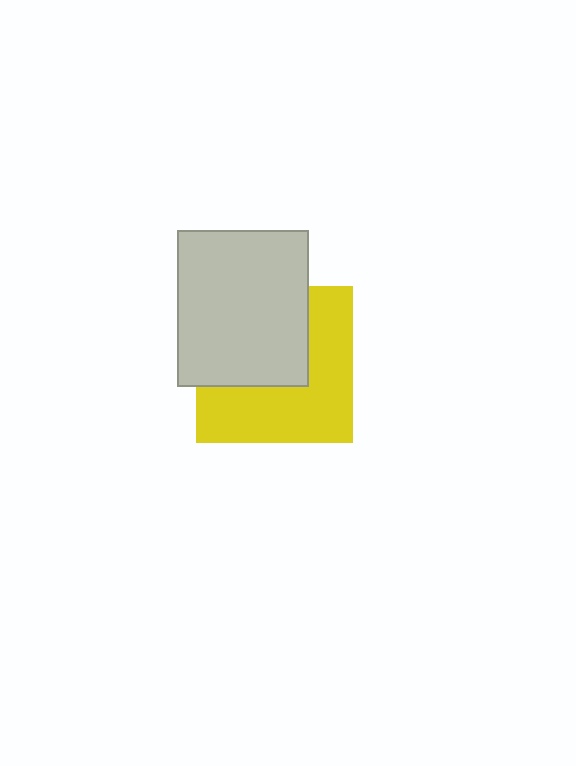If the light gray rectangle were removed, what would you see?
You would see the complete yellow square.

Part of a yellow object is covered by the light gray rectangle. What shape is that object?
It is a square.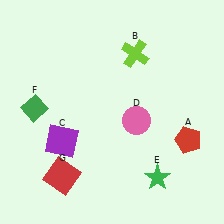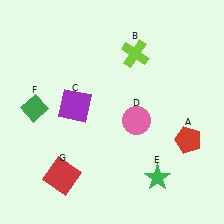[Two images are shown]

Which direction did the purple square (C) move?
The purple square (C) moved up.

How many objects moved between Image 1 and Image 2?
1 object moved between the two images.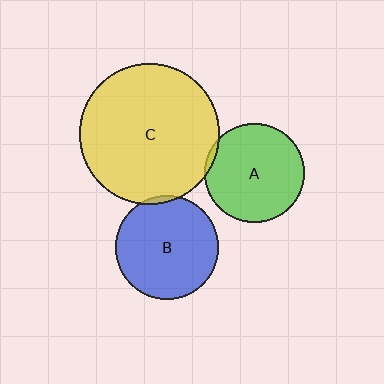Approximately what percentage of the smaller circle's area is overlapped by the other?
Approximately 5%.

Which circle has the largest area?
Circle C (yellow).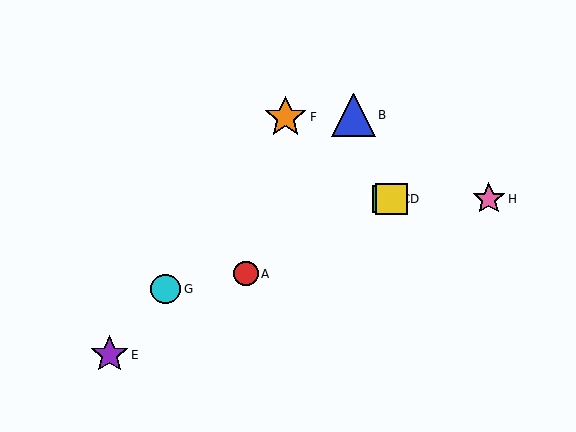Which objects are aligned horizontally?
Objects C, D, H are aligned horizontally.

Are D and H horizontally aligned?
Yes, both are at y≈199.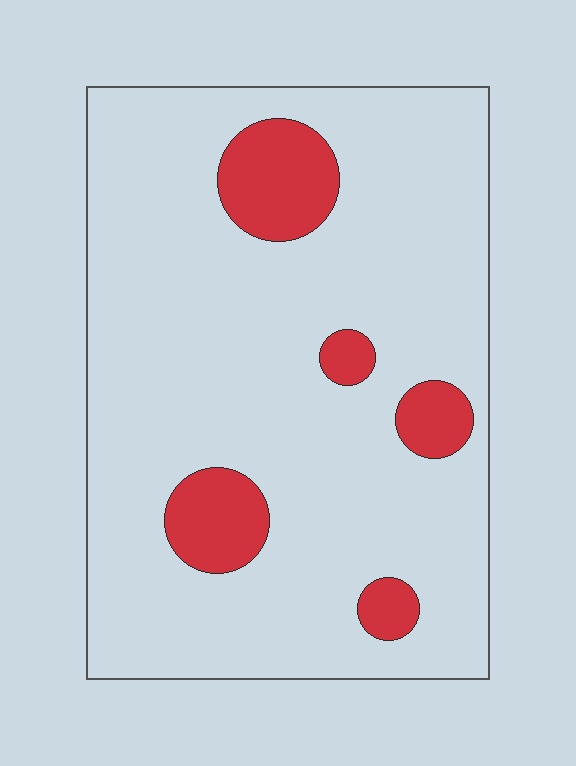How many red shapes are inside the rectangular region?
5.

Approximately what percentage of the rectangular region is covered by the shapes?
Approximately 15%.